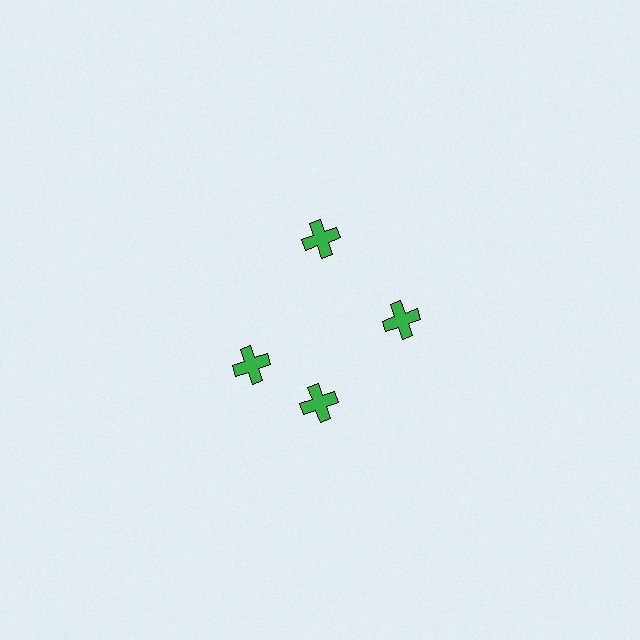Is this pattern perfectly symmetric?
No. The 4 green crosses are arranged in a ring, but one element near the 9 o'clock position is rotated out of alignment along the ring, breaking the 4-fold rotational symmetry.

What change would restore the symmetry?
The symmetry would be restored by rotating it back into even spacing with its neighbors so that all 4 crosses sit at equal angles and equal distance from the center.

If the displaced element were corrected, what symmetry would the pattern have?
It would have 4-fold rotational symmetry — the pattern would map onto itself every 90 degrees.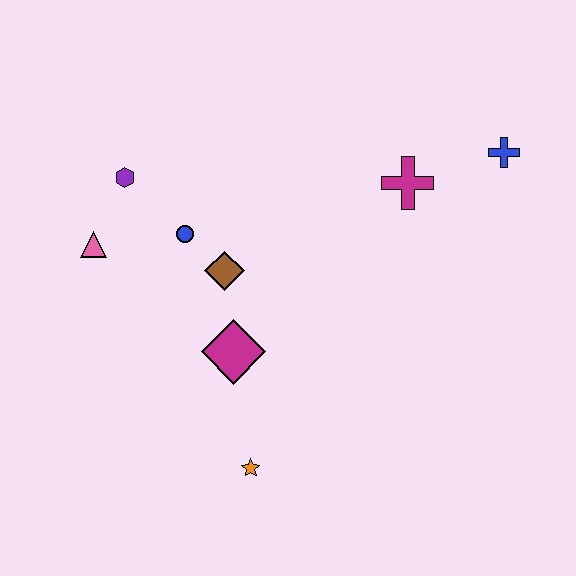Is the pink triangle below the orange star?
No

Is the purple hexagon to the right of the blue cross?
No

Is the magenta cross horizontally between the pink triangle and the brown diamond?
No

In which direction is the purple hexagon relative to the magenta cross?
The purple hexagon is to the left of the magenta cross.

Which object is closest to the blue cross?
The magenta cross is closest to the blue cross.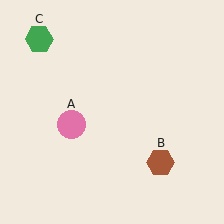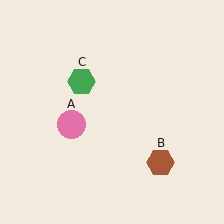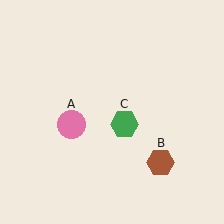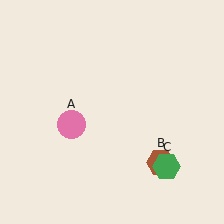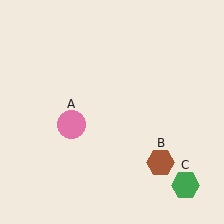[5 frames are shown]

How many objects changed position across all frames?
1 object changed position: green hexagon (object C).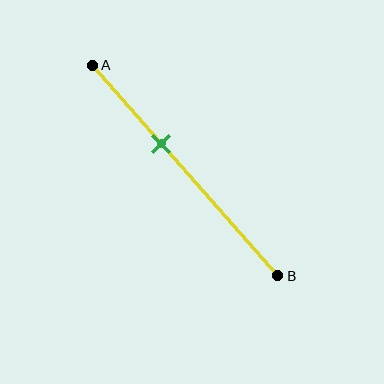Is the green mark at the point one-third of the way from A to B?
No, the mark is at about 35% from A, not at the 33% one-third point.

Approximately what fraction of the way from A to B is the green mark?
The green mark is approximately 35% of the way from A to B.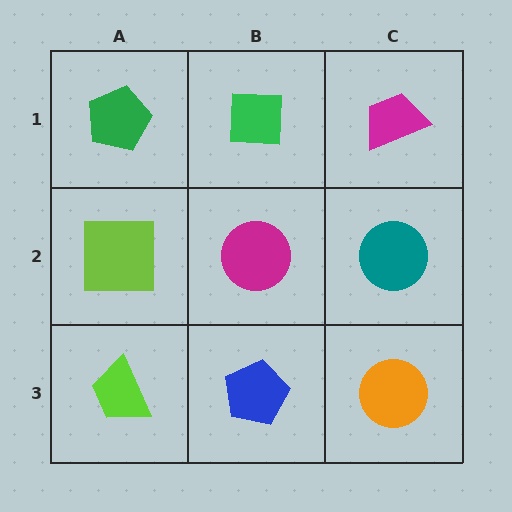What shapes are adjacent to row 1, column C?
A teal circle (row 2, column C), a green square (row 1, column B).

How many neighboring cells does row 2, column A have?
3.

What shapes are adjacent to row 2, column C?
A magenta trapezoid (row 1, column C), an orange circle (row 3, column C), a magenta circle (row 2, column B).